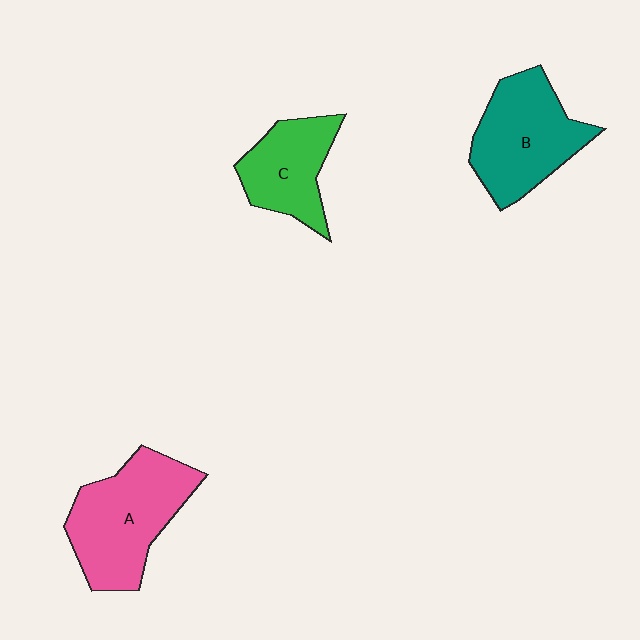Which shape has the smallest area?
Shape C (green).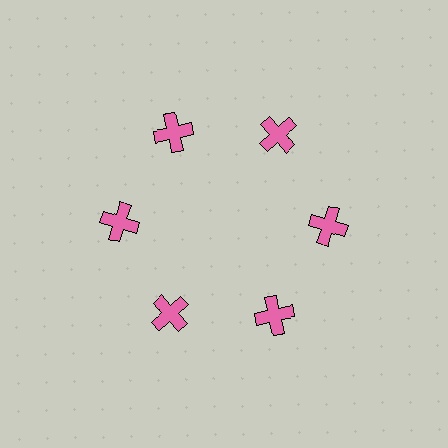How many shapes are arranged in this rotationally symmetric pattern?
There are 6 shapes, arranged in 6 groups of 1.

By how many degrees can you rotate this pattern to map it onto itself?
The pattern maps onto itself every 60 degrees of rotation.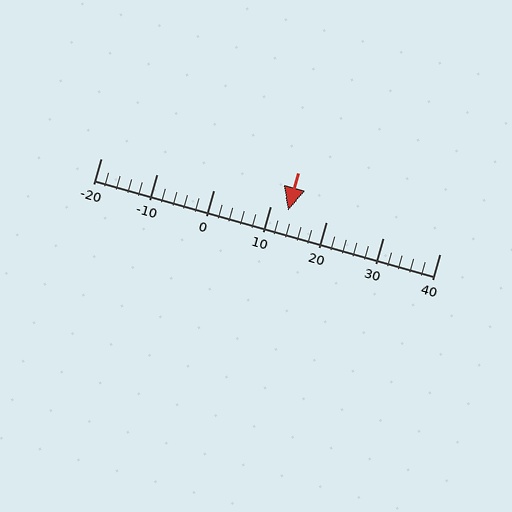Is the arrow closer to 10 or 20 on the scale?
The arrow is closer to 10.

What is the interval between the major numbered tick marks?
The major tick marks are spaced 10 units apart.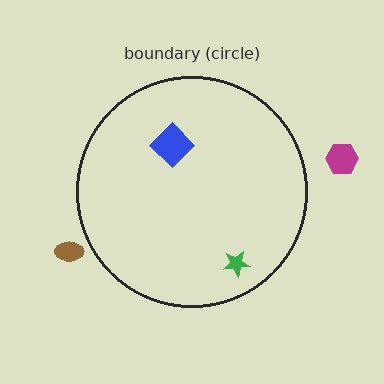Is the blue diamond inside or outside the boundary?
Inside.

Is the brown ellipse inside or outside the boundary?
Outside.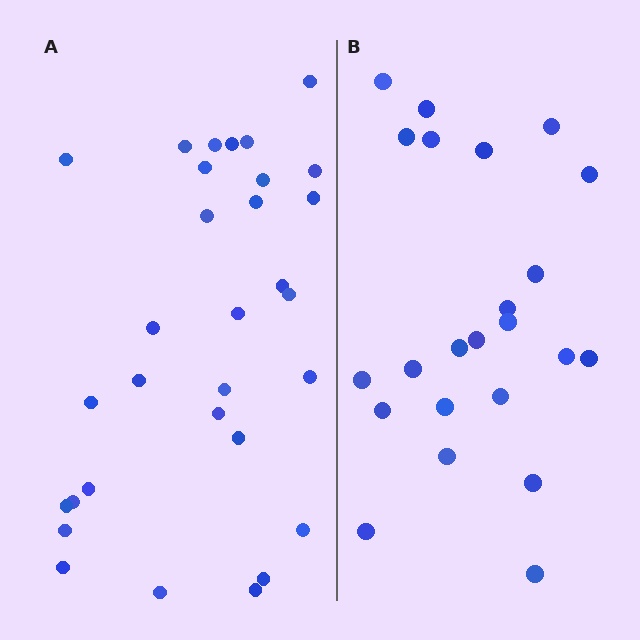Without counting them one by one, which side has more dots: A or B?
Region A (the left region) has more dots.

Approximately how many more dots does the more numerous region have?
Region A has roughly 8 or so more dots than region B.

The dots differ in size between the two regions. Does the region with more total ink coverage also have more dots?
No. Region B has more total ink coverage because its dots are larger, but region A actually contains more individual dots. Total area can be misleading — the number of items is what matters here.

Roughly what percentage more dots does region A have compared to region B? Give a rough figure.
About 35% more.